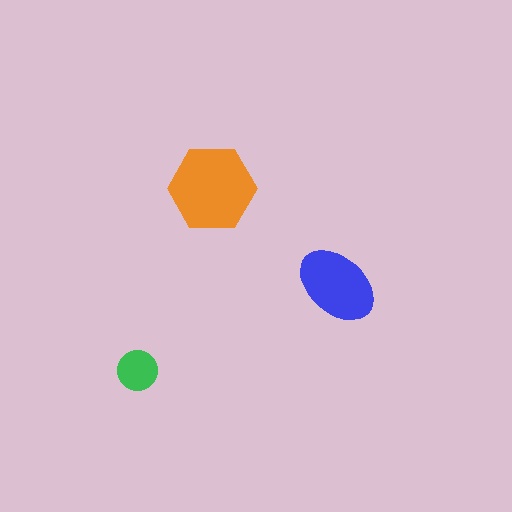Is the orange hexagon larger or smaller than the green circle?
Larger.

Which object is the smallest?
The green circle.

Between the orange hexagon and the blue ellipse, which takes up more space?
The orange hexagon.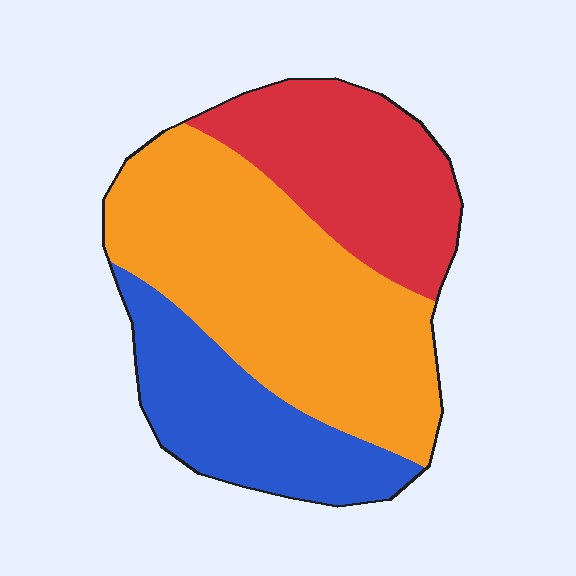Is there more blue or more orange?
Orange.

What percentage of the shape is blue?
Blue covers roughly 25% of the shape.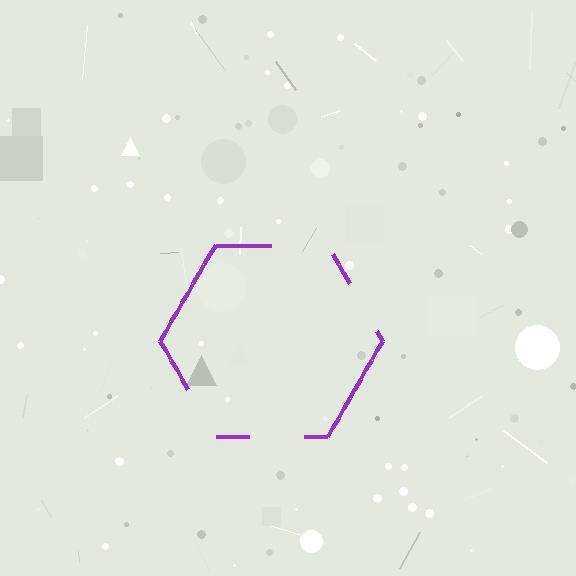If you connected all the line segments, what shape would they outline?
They would outline a hexagon.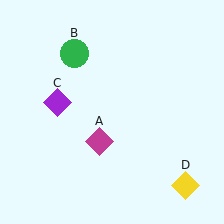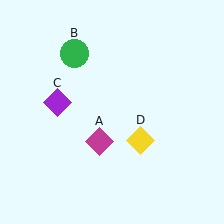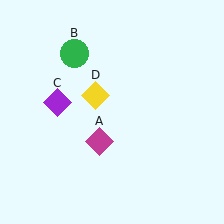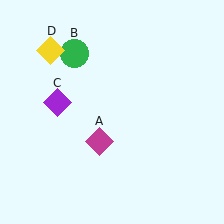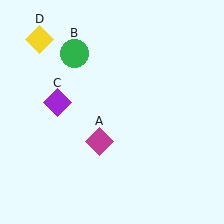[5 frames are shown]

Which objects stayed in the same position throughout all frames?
Magenta diamond (object A) and green circle (object B) and purple diamond (object C) remained stationary.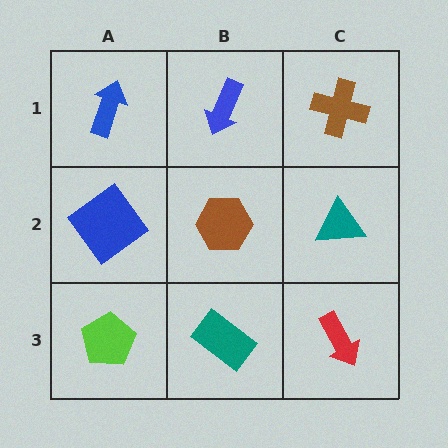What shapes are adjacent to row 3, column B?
A brown hexagon (row 2, column B), a lime pentagon (row 3, column A), a red arrow (row 3, column C).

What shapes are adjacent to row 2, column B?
A blue arrow (row 1, column B), a teal rectangle (row 3, column B), a blue diamond (row 2, column A), a teal triangle (row 2, column C).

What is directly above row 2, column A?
A blue arrow.